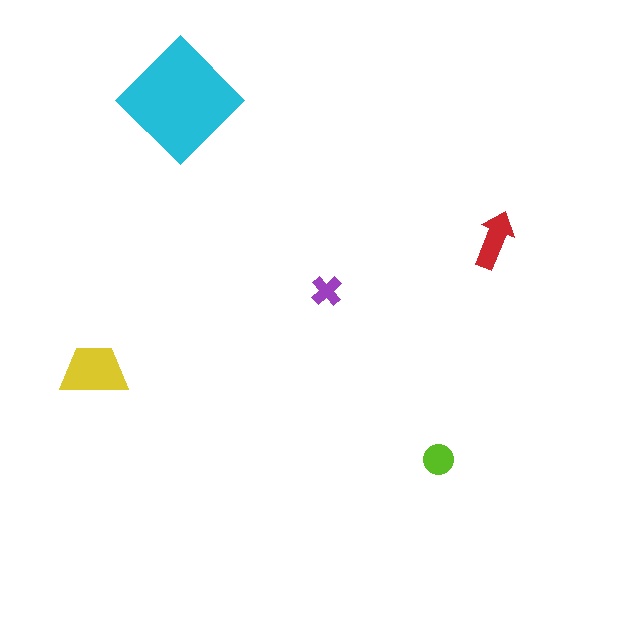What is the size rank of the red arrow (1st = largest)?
3rd.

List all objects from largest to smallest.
The cyan diamond, the yellow trapezoid, the red arrow, the lime circle, the purple cross.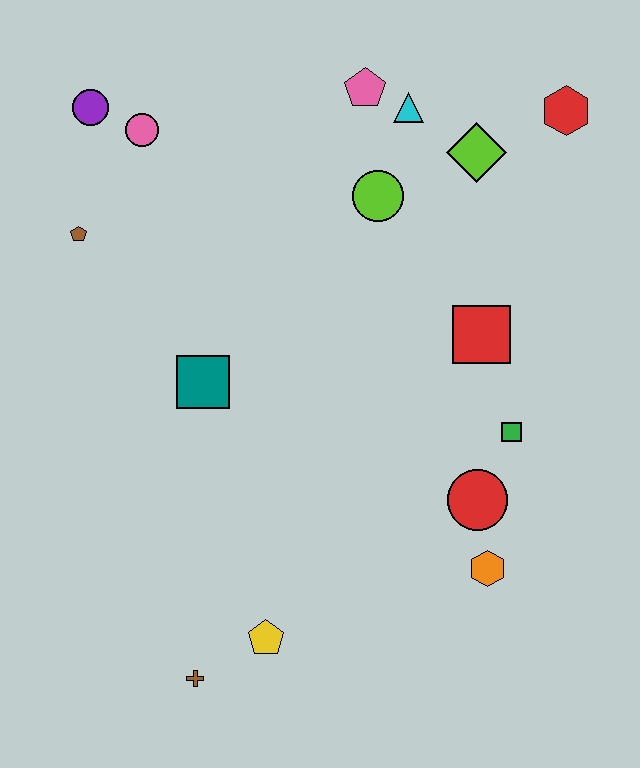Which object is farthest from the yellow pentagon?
The red hexagon is farthest from the yellow pentagon.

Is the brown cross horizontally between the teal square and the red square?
No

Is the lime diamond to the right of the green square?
No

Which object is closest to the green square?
The red circle is closest to the green square.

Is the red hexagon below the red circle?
No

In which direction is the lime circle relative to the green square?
The lime circle is above the green square.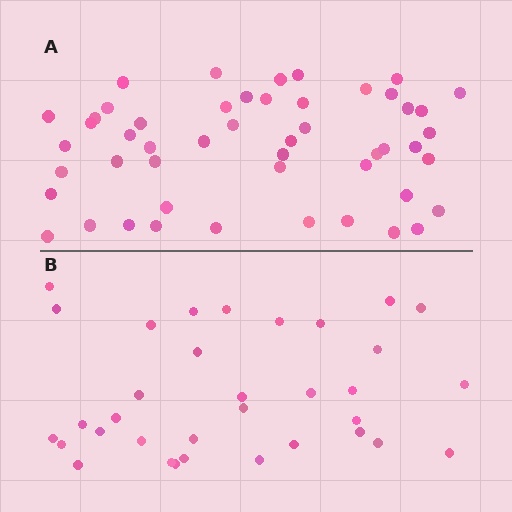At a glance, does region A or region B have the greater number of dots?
Region A (the top region) has more dots.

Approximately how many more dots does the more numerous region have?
Region A has approximately 15 more dots than region B.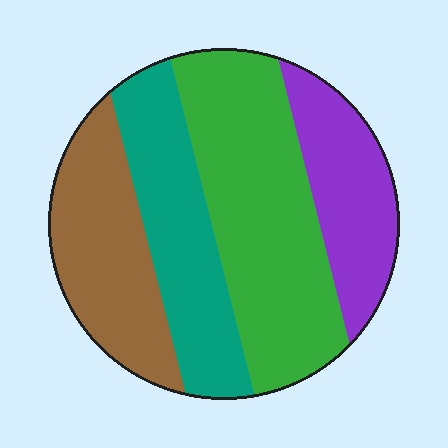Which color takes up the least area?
Purple, at roughly 20%.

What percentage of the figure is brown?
Brown takes up about one quarter (1/4) of the figure.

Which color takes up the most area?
Green, at roughly 35%.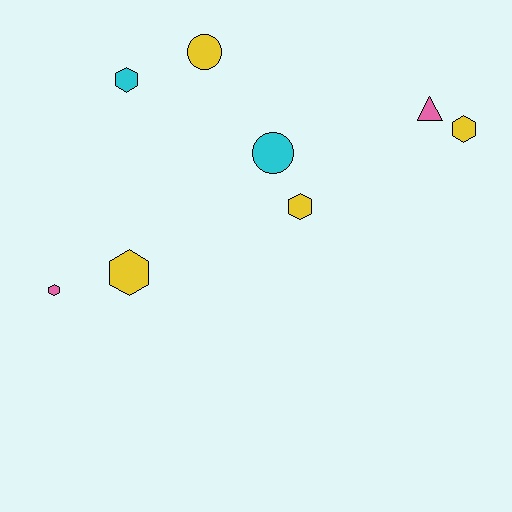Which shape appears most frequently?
Hexagon, with 5 objects.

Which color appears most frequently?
Yellow, with 4 objects.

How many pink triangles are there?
There is 1 pink triangle.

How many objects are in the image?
There are 8 objects.